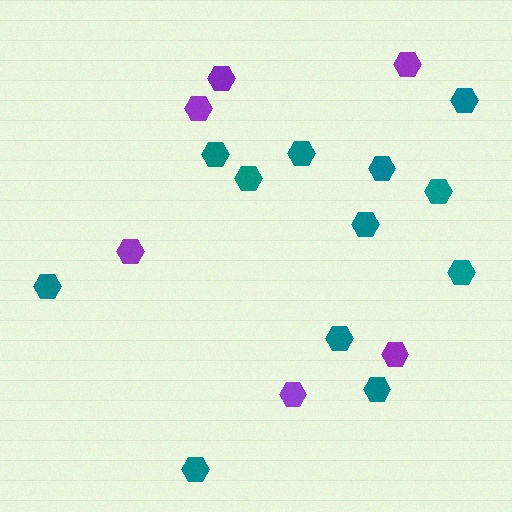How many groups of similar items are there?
There are 2 groups: one group of teal hexagons (12) and one group of purple hexagons (6).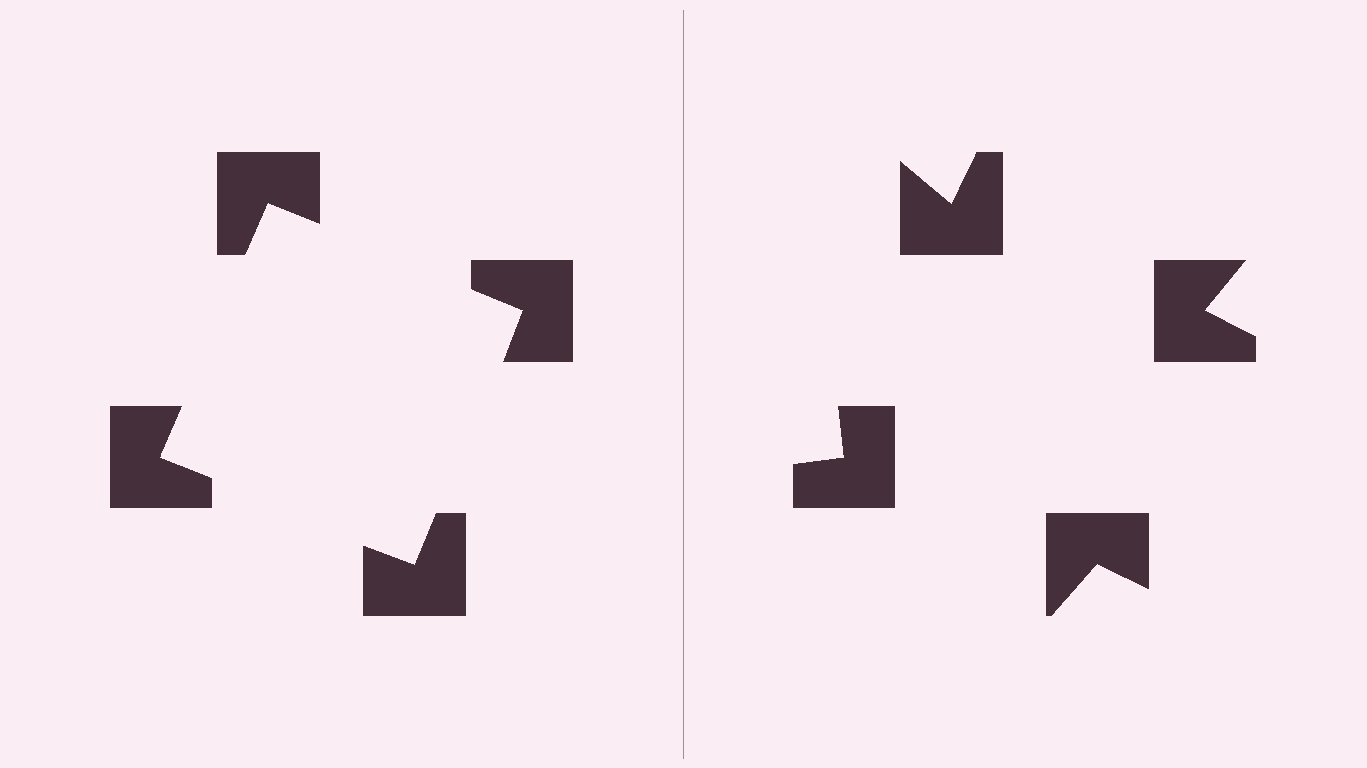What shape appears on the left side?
An illusory square.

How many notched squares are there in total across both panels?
8 — 4 on each side.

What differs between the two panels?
The notched squares are positioned identically on both sides; only the wedge orientations differ. On the left they align to a square; on the right they are misaligned.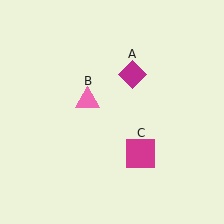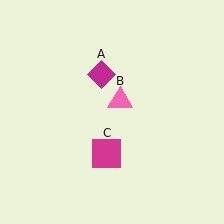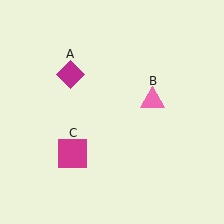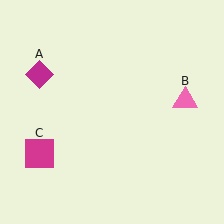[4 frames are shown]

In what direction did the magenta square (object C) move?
The magenta square (object C) moved left.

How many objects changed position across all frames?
3 objects changed position: magenta diamond (object A), pink triangle (object B), magenta square (object C).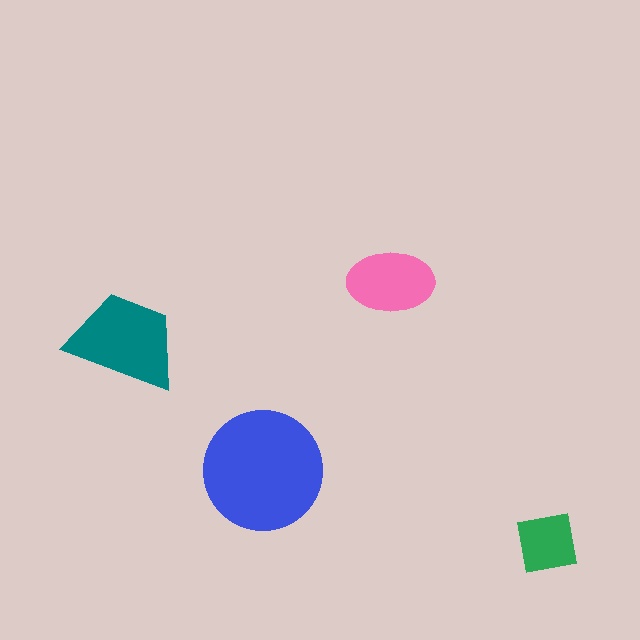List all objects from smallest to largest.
The green square, the pink ellipse, the teal trapezoid, the blue circle.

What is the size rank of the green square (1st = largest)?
4th.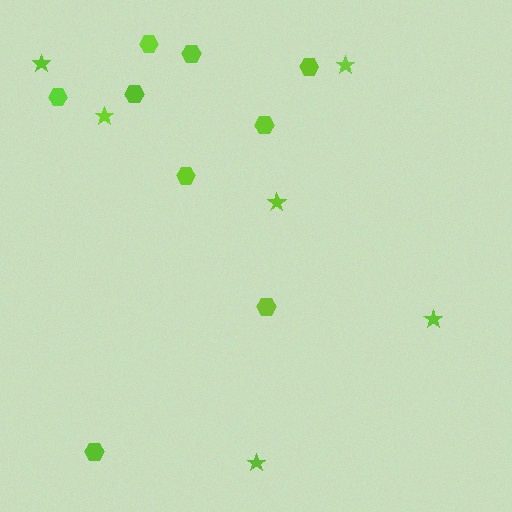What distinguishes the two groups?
There are 2 groups: one group of stars (6) and one group of hexagons (9).